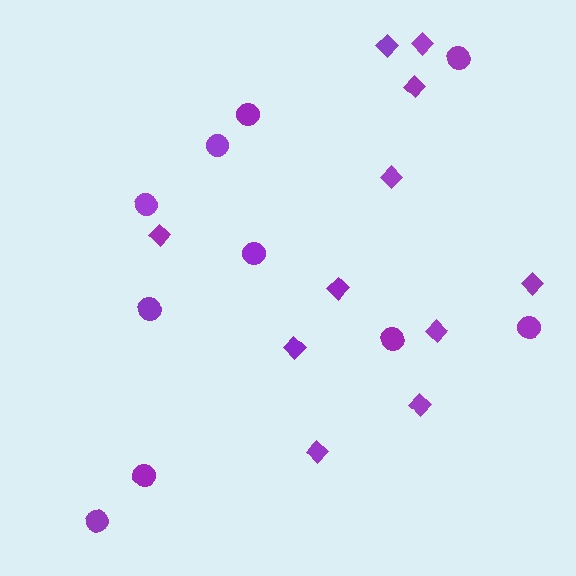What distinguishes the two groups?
There are 2 groups: one group of circles (10) and one group of diamonds (11).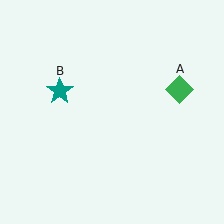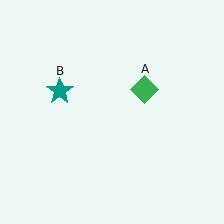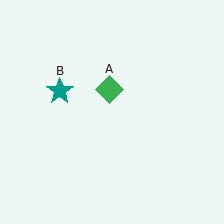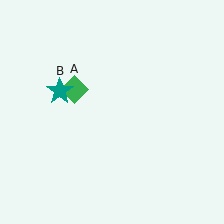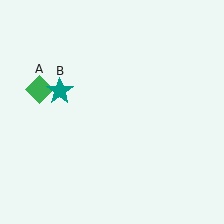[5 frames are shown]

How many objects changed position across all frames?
1 object changed position: green diamond (object A).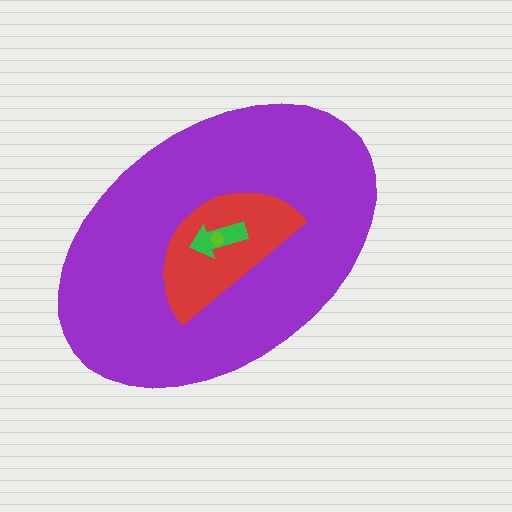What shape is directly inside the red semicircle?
The green arrow.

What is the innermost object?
The lime circle.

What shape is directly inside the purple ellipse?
The red semicircle.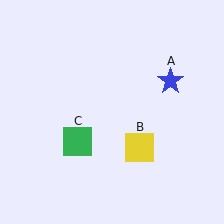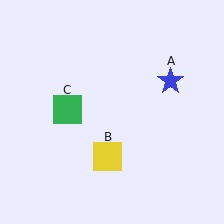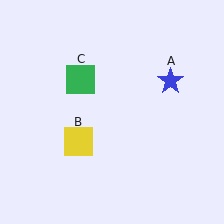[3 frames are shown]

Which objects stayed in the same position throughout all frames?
Blue star (object A) remained stationary.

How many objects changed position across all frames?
2 objects changed position: yellow square (object B), green square (object C).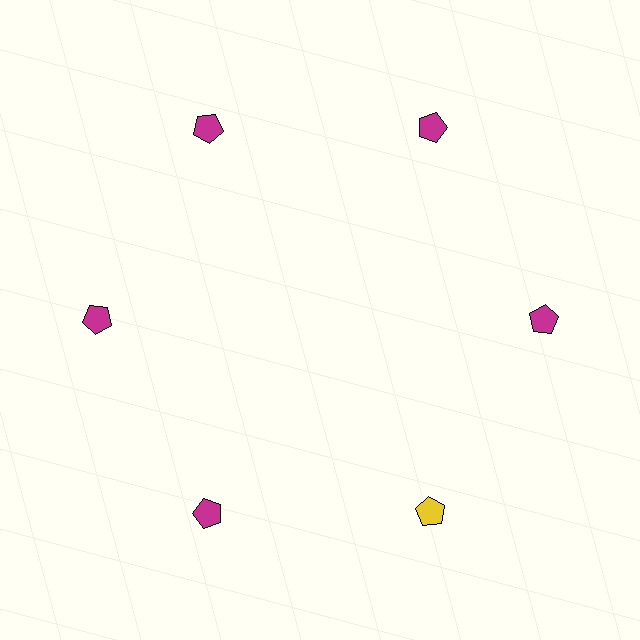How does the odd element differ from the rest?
It has a different color: yellow instead of magenta.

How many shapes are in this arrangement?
There are 6 shapes arranged in a ring pattern.